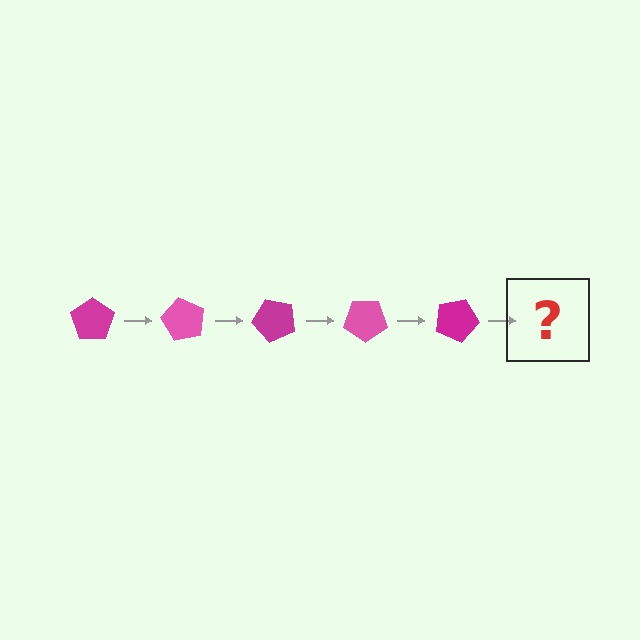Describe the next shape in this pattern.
It should be a pink pentagon, rotated 300 degrees from the start.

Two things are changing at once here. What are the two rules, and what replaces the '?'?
The two rules are that it rotates 60 degrees each step and the color cycles through magenta and pink. The '?' should be a pink pentagon, rotated 300 degrees from the start.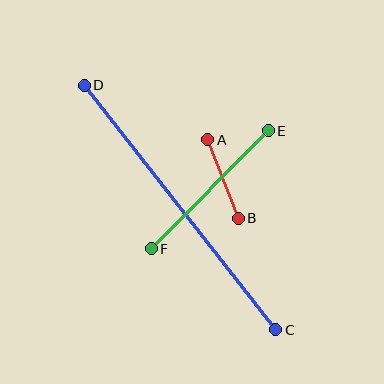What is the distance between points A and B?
The distance is approximately 84 pixels.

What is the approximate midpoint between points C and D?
The midpoint is at approximately (180, 208) pixels.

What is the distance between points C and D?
The distance is approximately 311 pixels.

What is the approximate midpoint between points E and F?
The midpoint is at approximately (210, 190) pixels.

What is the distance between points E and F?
The distance is approximately 166 pixels.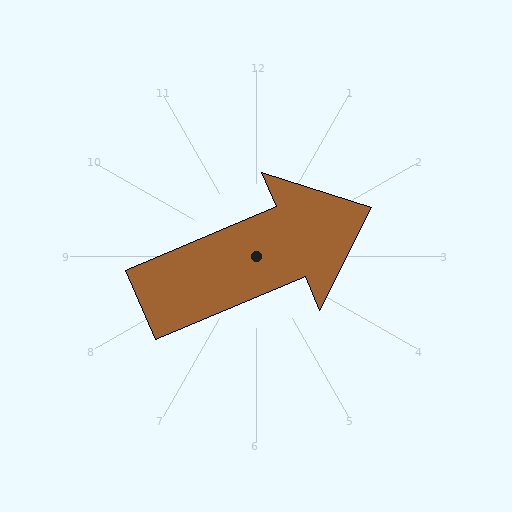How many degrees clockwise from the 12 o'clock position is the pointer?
Approximately 67 degrees.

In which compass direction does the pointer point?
Northeast.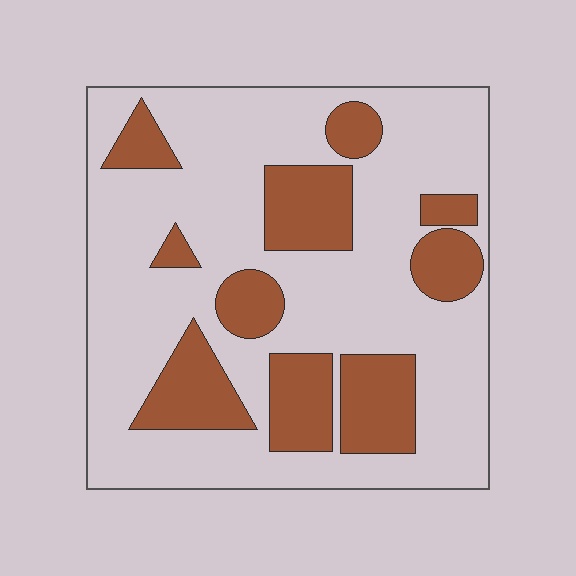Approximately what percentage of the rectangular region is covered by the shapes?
Approximately 30%.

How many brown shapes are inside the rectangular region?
10.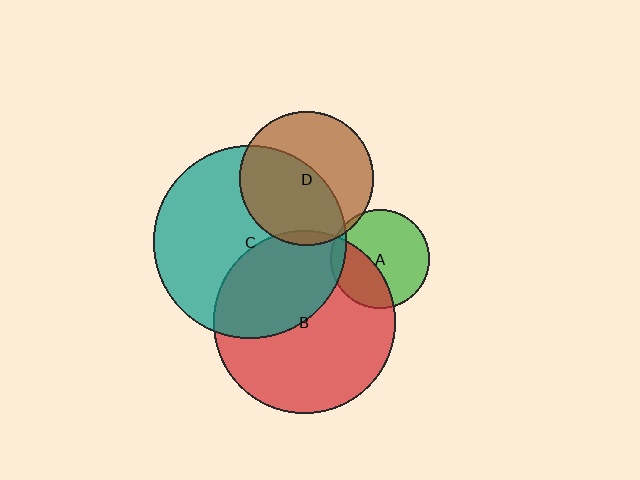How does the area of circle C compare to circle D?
Approximately 2.1 times.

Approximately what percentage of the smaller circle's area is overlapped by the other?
Approximately 35%.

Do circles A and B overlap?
Yes.